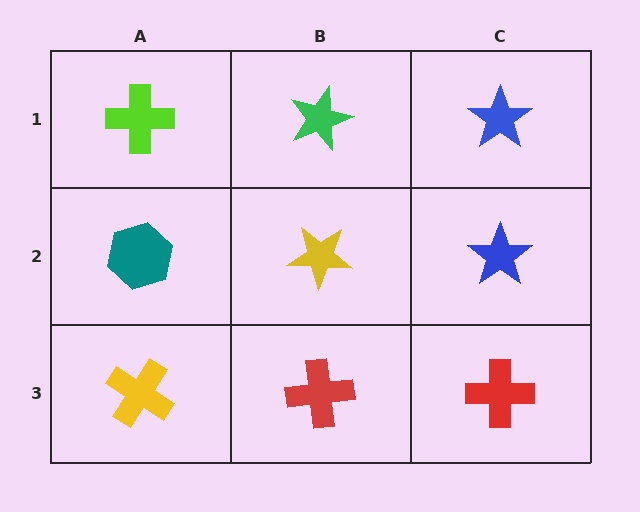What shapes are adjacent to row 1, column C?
A blue star (row 2, column C), a green star (row 1, column B).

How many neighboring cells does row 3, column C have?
2.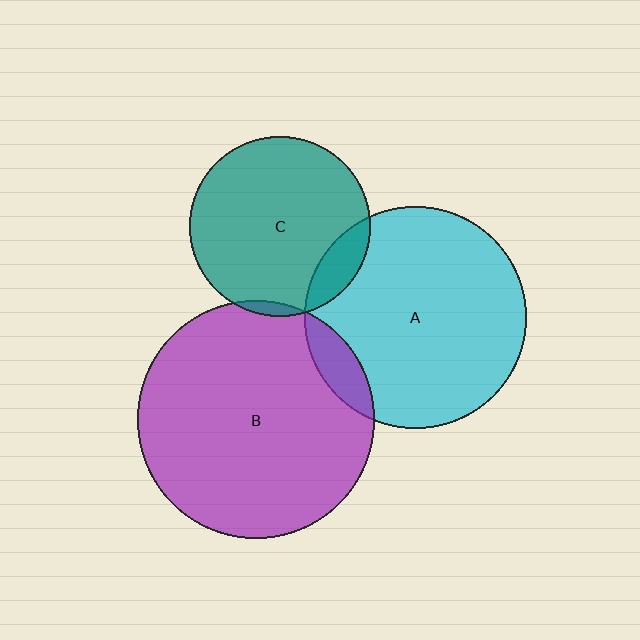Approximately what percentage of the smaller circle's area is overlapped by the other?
Approximately 10%.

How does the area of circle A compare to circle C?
Approximately 1.5 times.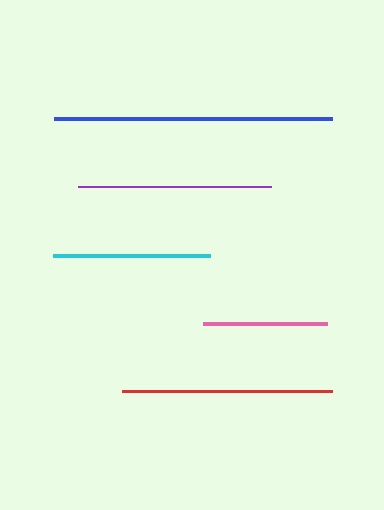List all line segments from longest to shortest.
From longest to shortest: blue, red, purple, cyan, pink.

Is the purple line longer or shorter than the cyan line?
The purple line is longer than the cyan line.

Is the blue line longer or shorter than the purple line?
The blue line is longer than the purple line.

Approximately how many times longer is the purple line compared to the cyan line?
The purple line is approximately 1.2 times the length of the cyan line.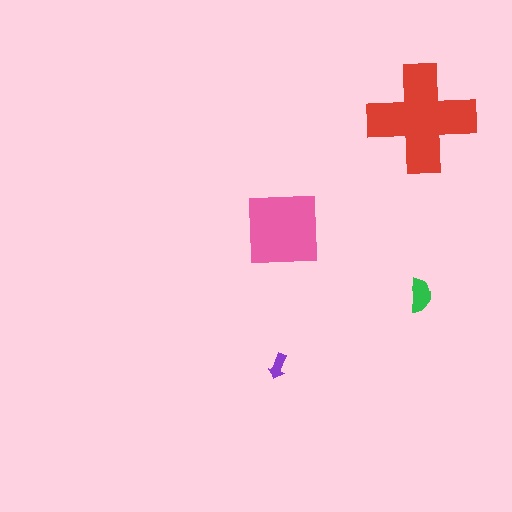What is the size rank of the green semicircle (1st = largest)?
3rd.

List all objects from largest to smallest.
The red cross, the pink square, the green semicircle, the purple arrow.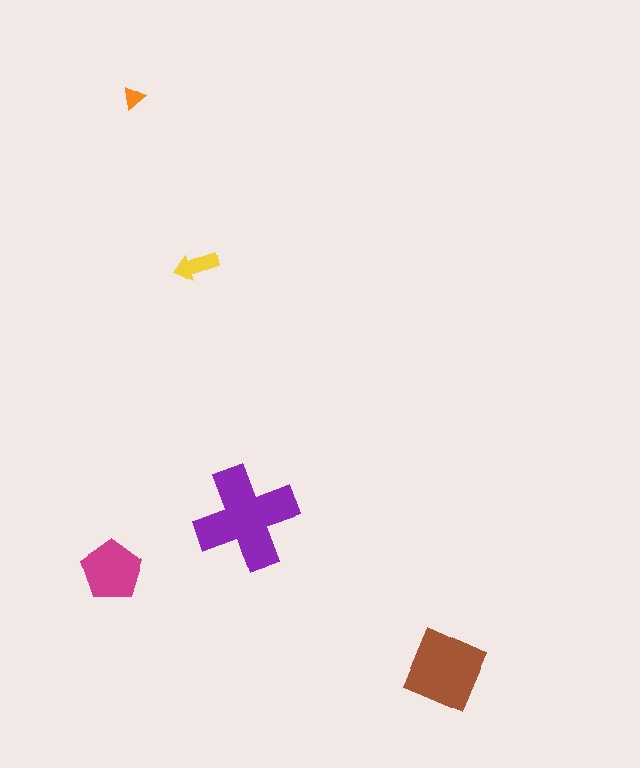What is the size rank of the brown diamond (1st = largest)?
2nd.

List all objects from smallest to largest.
The orange triangle, the yellow arrow, the magenta pentagon, the brown diamond, the purple cross.